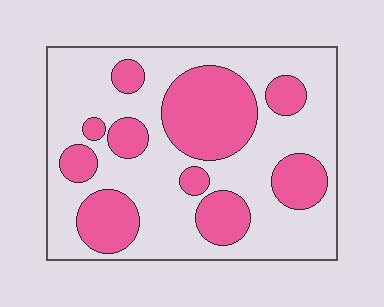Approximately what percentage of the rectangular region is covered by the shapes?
Approximately 35%.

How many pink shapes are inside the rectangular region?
10.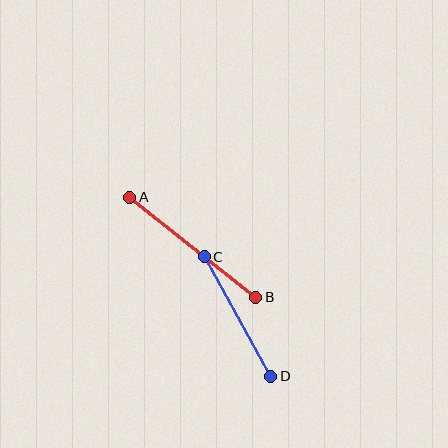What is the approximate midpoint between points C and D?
The midpoint is at approximately (237, 316) pixels.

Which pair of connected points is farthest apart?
Points A and B are farthest apart.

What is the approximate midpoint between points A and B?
The midpoint is at approximately (193, 247) pixels.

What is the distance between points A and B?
The distance is approximately 161 pixels.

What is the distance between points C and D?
The distance is approximately 137 pixels.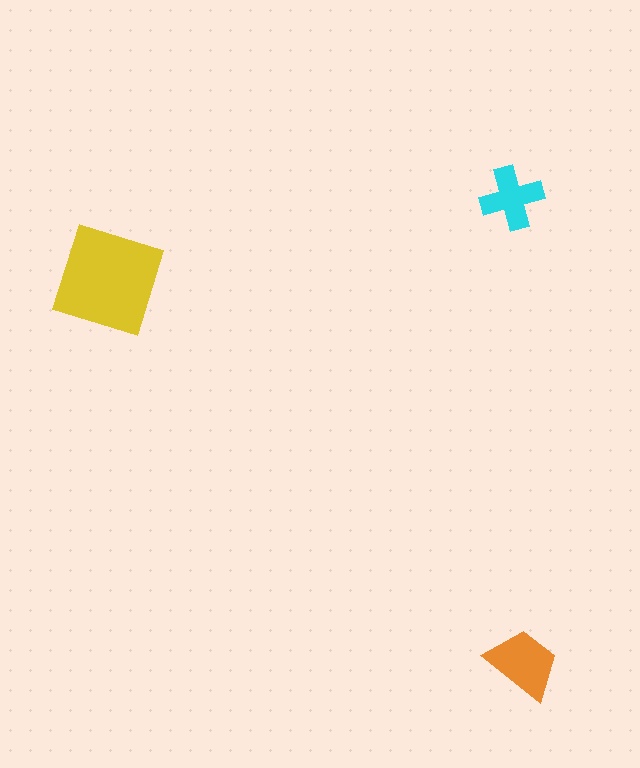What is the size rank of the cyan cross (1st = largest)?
3rd.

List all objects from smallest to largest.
The cyan cross, the orange trapezoid, the yellow diamond.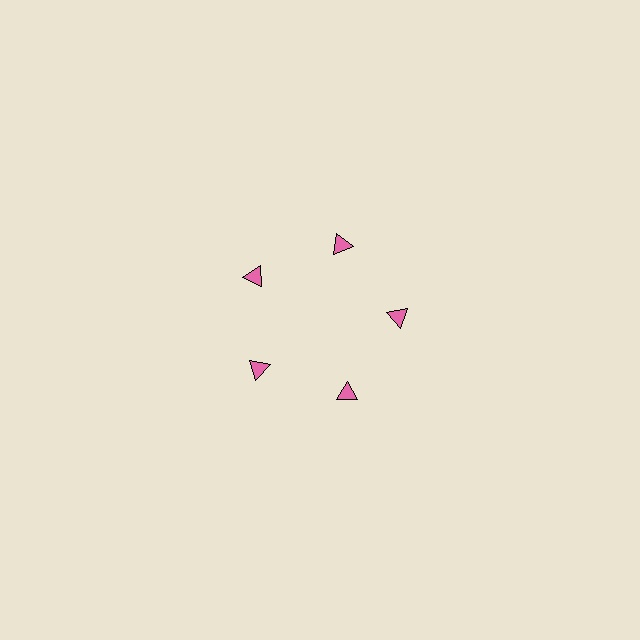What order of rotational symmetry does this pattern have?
This pattern has 5-fold rotational symmetry.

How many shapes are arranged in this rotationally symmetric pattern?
There are 5 shapes, arranged in 5 groups of 1.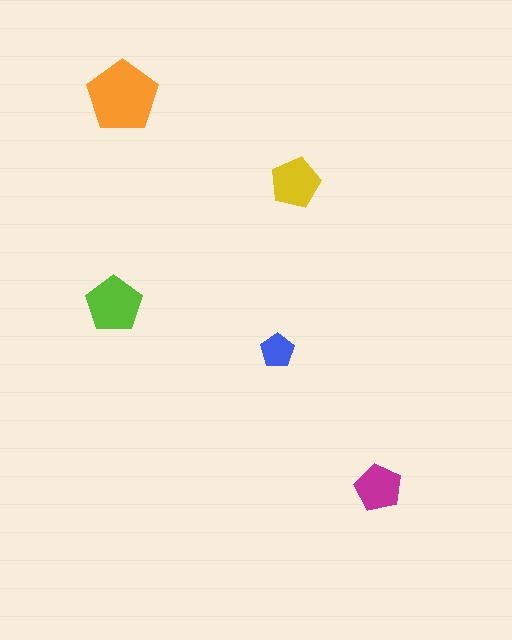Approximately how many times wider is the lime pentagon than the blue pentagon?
About 1.5 times wider.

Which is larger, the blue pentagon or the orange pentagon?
The orange one.